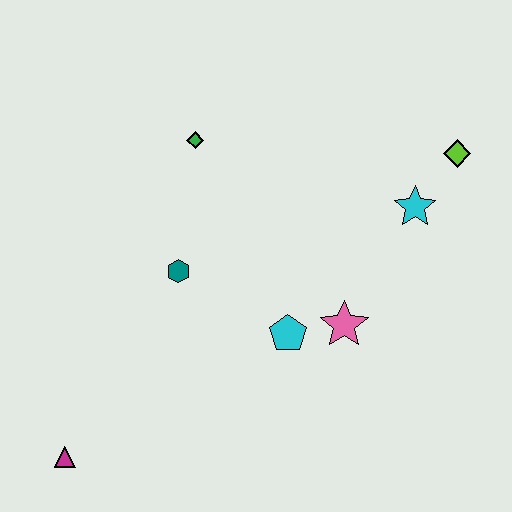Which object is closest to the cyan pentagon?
The pink star is closest to the cyan pentagon.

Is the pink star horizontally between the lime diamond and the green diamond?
Yes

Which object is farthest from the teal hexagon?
The lime diamond is farthest from the teal hexagon.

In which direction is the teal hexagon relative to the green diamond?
The teal hexagon is below the green diamond.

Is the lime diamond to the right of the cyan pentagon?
Yes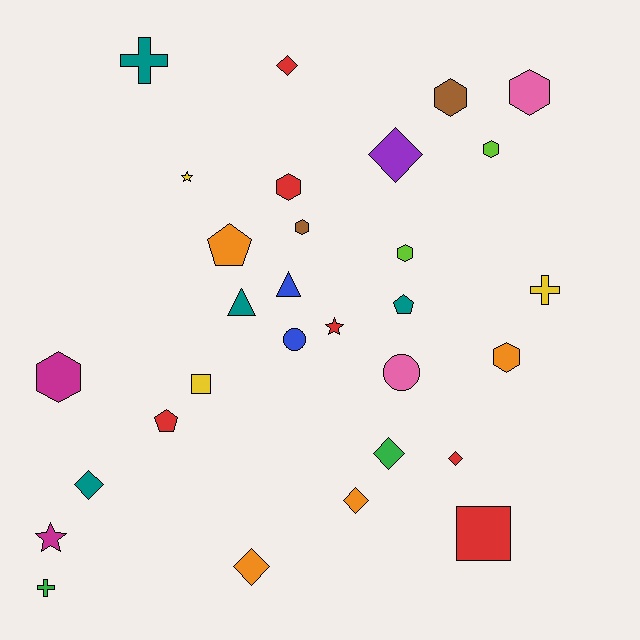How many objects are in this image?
There are 30 objects.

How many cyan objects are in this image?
There are no cyan objects.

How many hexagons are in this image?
There are 8 hexagons.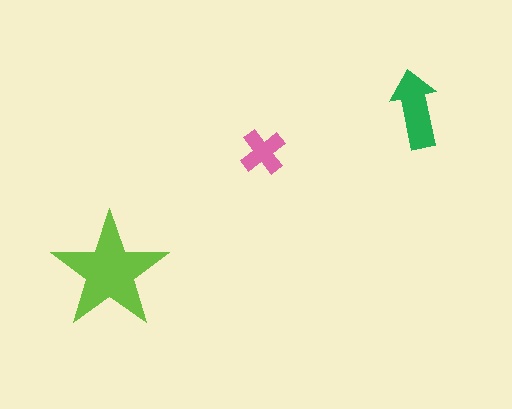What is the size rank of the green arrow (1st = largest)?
2nd.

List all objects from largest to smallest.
The lime star, the green arrow, the pink cross.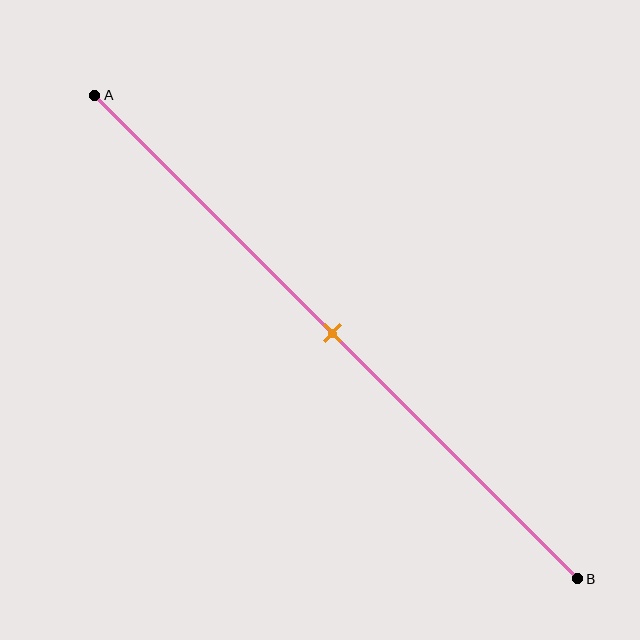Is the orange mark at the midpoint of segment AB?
Yes, the mark is approximately at the midpoint.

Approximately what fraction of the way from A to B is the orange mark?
The orange mark is approximately 50% of the way from A to B.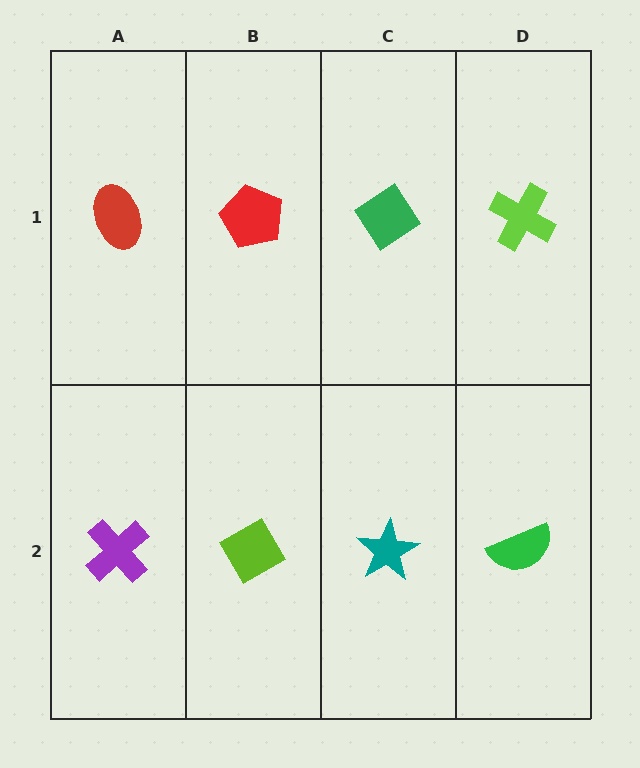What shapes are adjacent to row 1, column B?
A lime diamond (row 2, column B), a red ellipse (row 1, column A), a green diamond (row 1, column C).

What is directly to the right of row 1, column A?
A red pentagon.